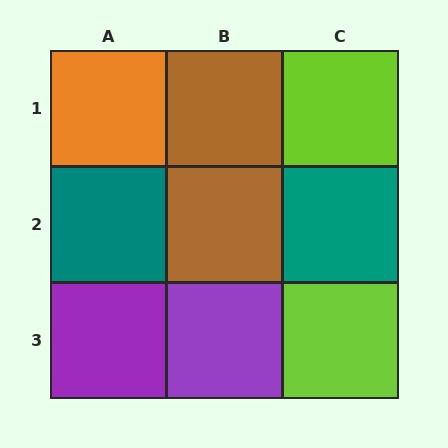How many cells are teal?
2 cells are teal.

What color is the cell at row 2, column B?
Brown.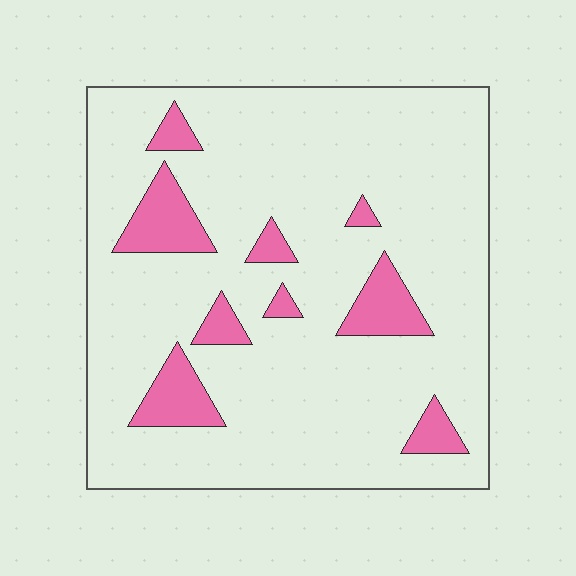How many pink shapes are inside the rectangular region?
9.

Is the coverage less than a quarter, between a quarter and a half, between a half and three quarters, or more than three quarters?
Less than a quarter.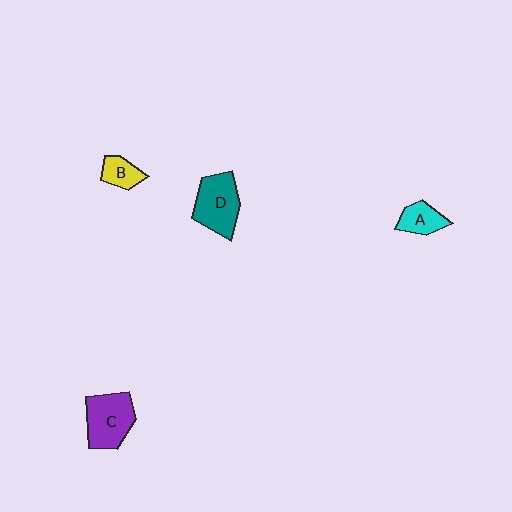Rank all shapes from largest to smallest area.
From largest to smallest: C (purple), D (teal), A (cyan), B (yellow).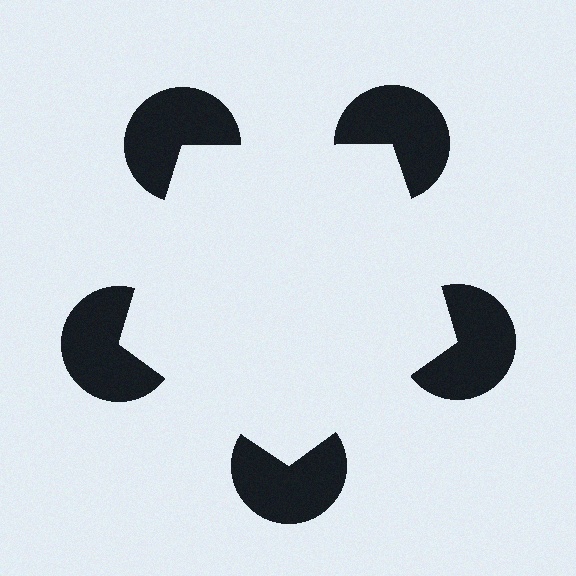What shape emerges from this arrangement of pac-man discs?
An illusory pentagon — its edges are inferred from the aligned wedge cuts in the pac-man discs, not physically drawn.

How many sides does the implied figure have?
5 sides.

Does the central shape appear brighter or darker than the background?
It typically appears slightly brighter than the background, even though no actual brightness change is drawn.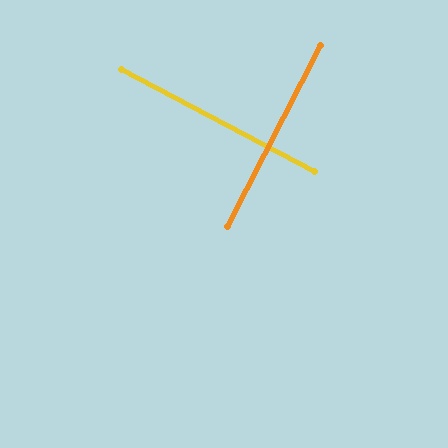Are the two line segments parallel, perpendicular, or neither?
Perpendicular — they meet at approximately 89°.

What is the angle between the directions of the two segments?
Approximately 89 degrees.